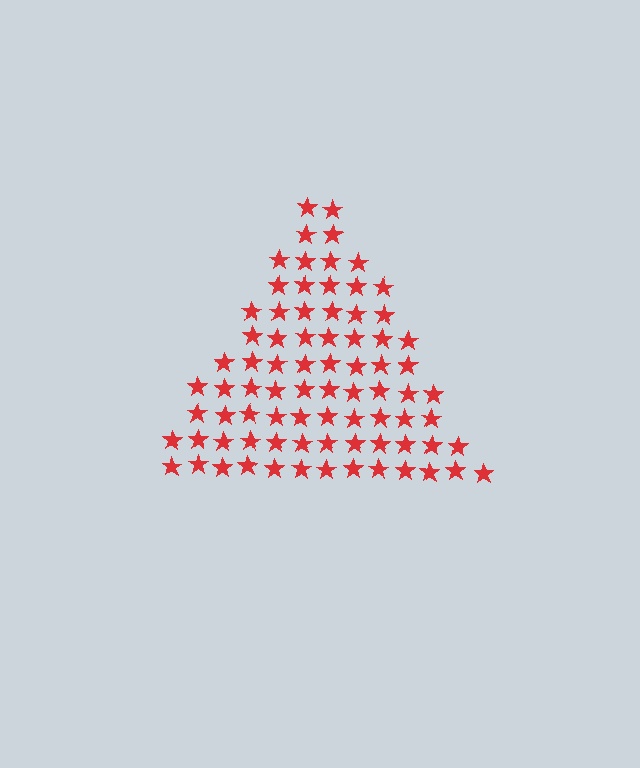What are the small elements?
The small elements are stars.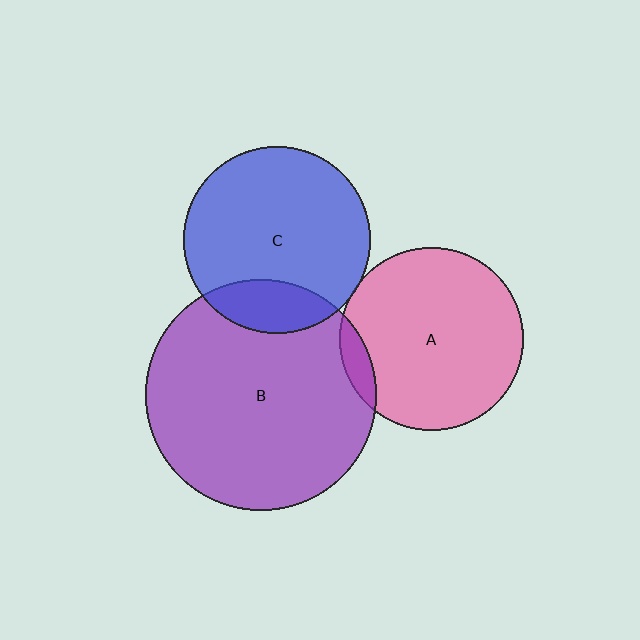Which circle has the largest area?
Circle B (purple).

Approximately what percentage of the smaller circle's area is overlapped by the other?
Approximately 5%.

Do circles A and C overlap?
Yes.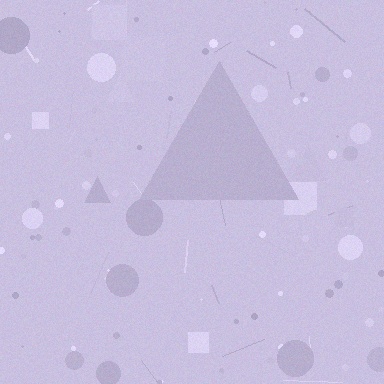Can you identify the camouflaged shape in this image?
The camouflaged shape is a triangle.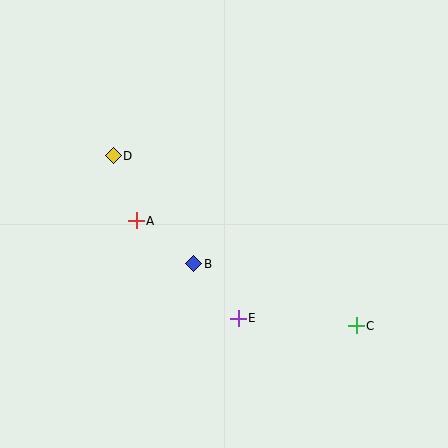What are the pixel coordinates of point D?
Point D is at (113, 156).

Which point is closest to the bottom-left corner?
Point A is closest to the bottom-left corner.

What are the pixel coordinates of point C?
Point C is at (356, 326).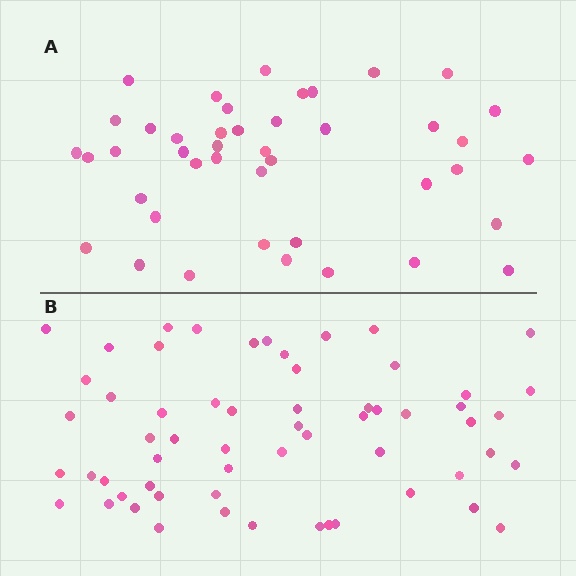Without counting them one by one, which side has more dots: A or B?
Region B (the bottom region) has more dots.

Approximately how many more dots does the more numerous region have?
Region B has approximately 15 more dots than region A.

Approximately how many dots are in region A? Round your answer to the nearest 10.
About 40 dots. (The exact count is 43, which rounds to 40.)